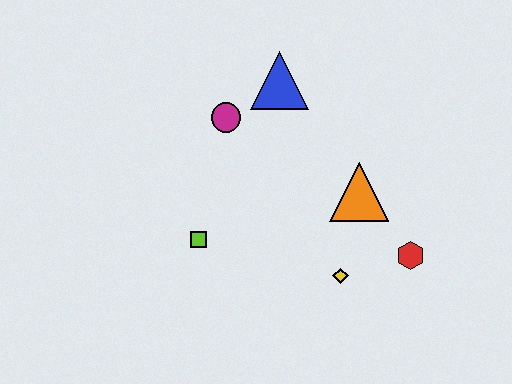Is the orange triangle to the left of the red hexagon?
Yes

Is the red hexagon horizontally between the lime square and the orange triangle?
No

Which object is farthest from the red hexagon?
The magenta circle is farthest from the red hexagon.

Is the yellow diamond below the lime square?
Yes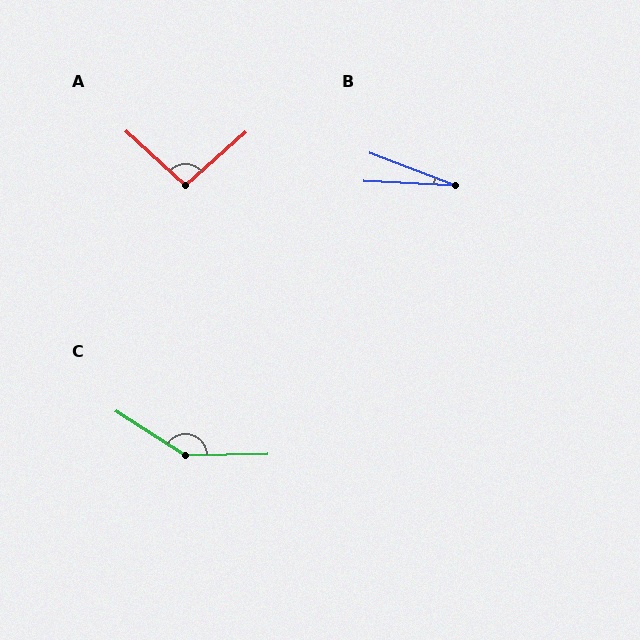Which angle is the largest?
C, at approximately 146 degrees.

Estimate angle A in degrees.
Approximately 96 degrees.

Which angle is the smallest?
B, at approximately 18 degrees.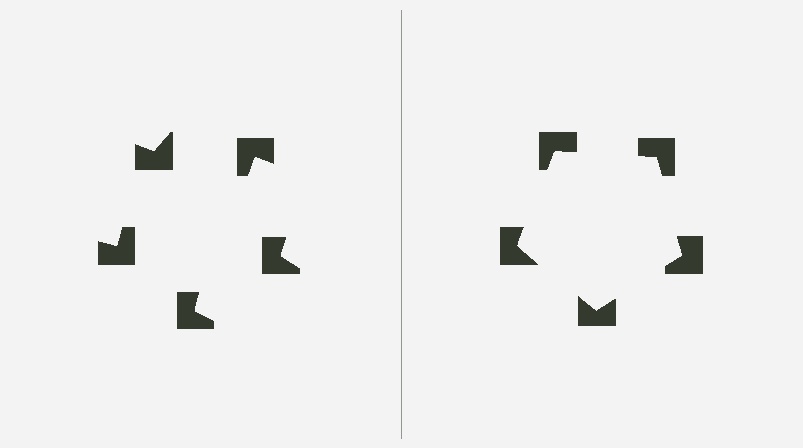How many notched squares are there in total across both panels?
10 — 5 on each side.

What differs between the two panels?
The notched squares are positioned identically on both sides; only the wedge orientations differ. On the right they align to a pentagon; on the left they are misaligned.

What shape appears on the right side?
An illusory pentagon.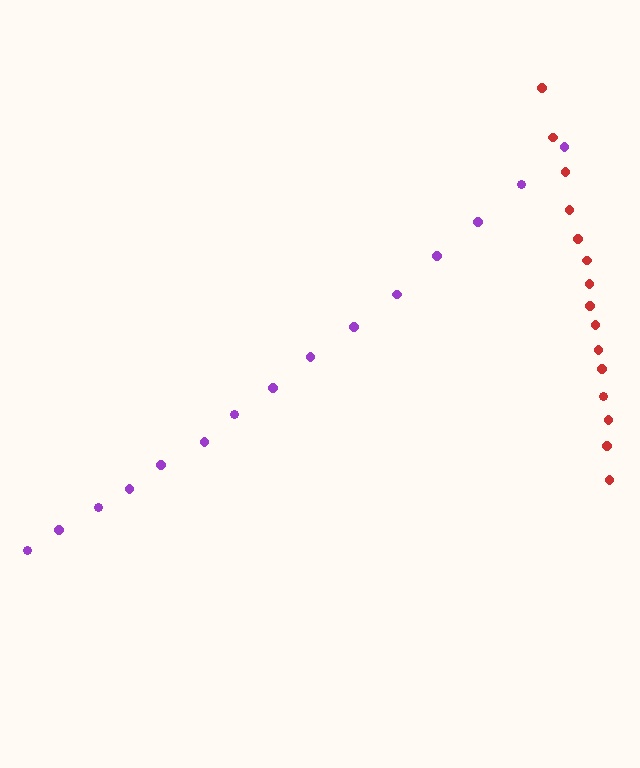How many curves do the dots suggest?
There are 2 distinct paths.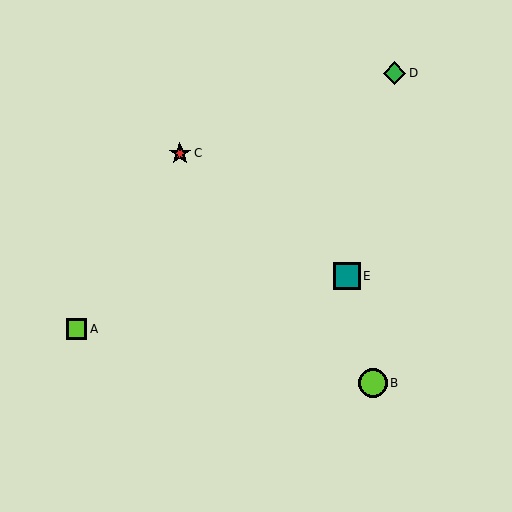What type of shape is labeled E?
Shape E is a teal square.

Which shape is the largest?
The lime circle (labeled B) is the largest.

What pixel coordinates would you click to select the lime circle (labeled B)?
Click at (373, 383) to select the lime circle B.